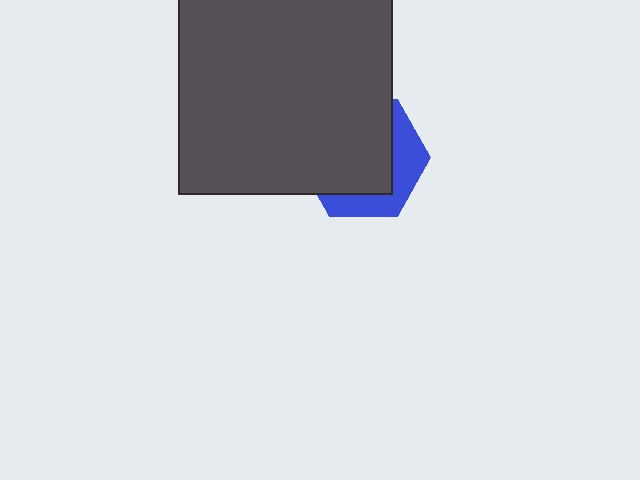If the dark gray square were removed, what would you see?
You would see the complete blue hexagon.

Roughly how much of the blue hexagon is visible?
A small part of it is visible (roughly 33%).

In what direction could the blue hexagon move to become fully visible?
The blue hexagon could move toward the lower-right. That would shift it out from behind the dark gray square entirely.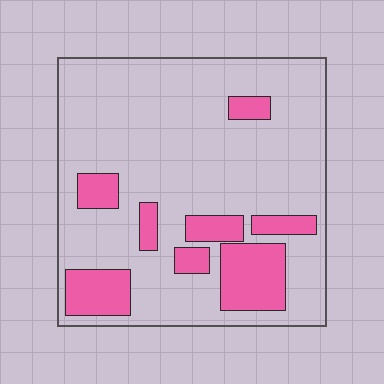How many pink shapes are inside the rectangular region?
8.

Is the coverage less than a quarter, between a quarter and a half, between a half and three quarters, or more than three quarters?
Less than a quarter.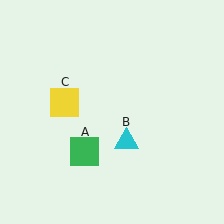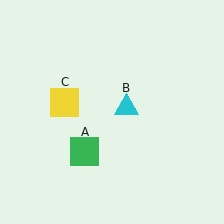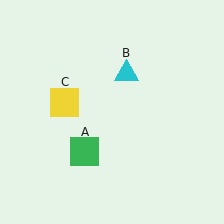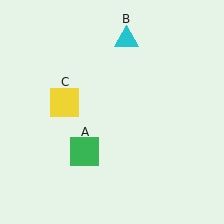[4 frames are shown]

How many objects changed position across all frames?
1 object changed position: cyan triangle (object B).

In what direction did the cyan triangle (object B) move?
The cyan triangle (object B) moved up.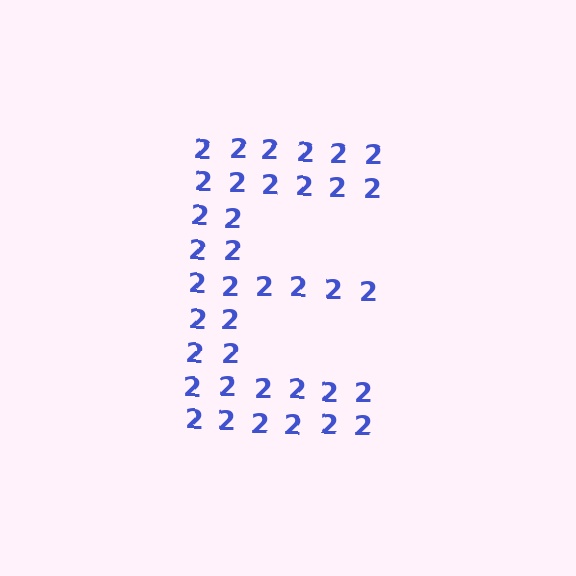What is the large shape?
The large shape is the letter E.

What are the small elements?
The small elements are digit 2's.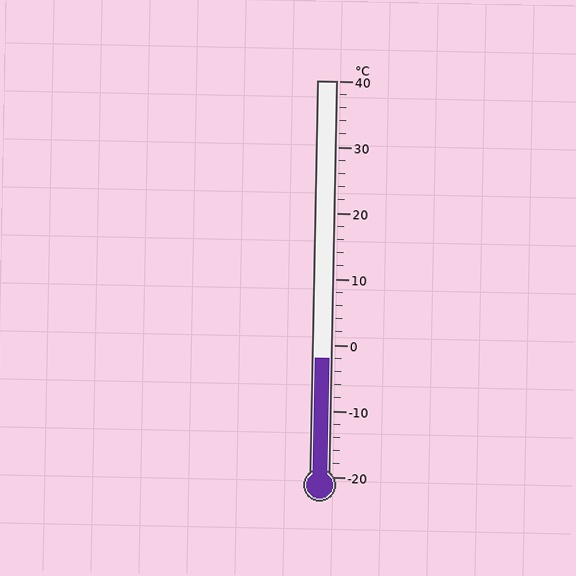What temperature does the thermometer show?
The thermometer shows approximately -2°C.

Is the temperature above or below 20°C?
The temperature is below 20°C.